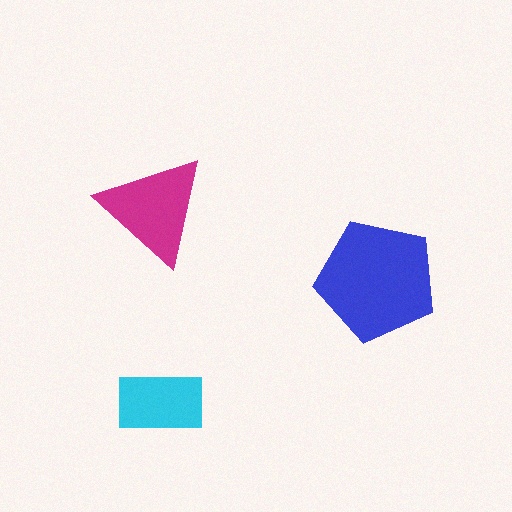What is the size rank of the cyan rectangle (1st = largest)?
3rd.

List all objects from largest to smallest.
The blue pentagon, the magenta triangle, the cyan rectangle.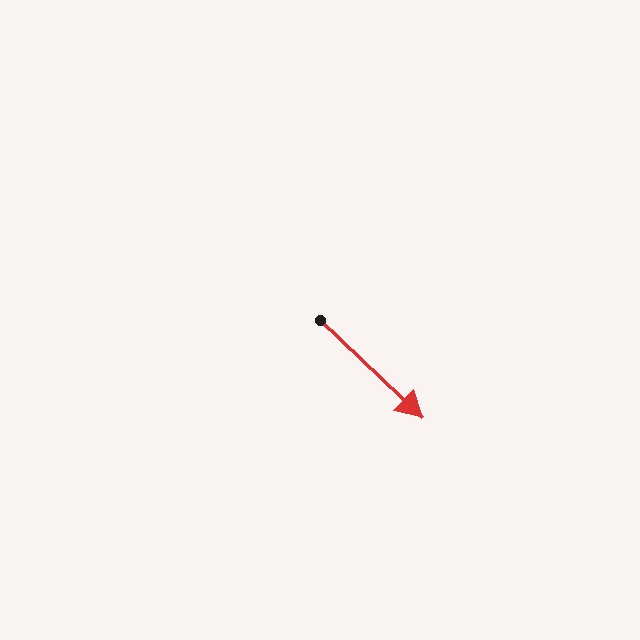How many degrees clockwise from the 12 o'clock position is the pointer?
Approximately 134 degrees.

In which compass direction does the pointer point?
Southeast.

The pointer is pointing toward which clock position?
Roughly 4 o'clock.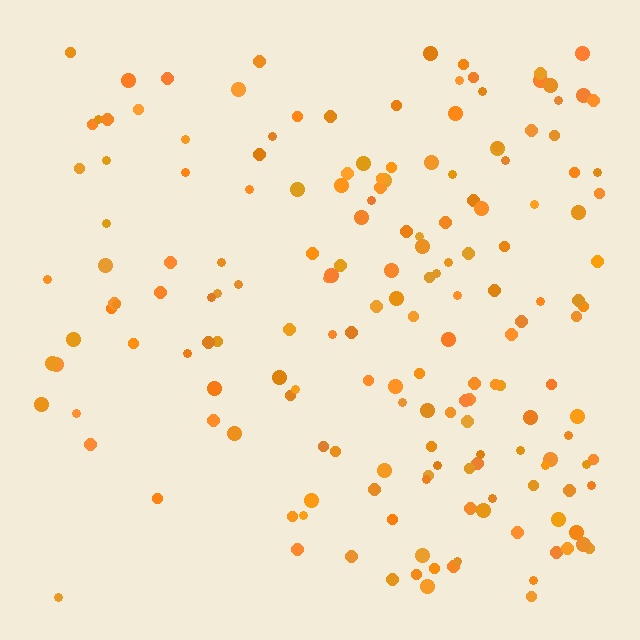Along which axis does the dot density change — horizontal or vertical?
Horizontal.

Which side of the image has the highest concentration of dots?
The right.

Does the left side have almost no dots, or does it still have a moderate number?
Still a moderate number, just noticeably fewer than the right.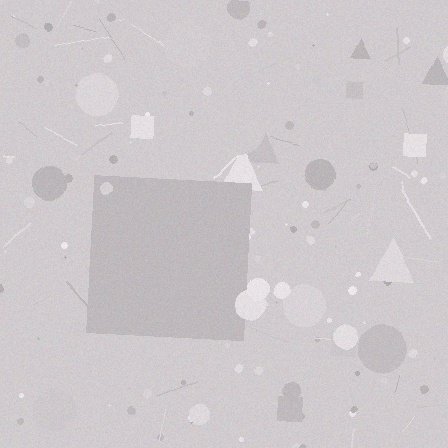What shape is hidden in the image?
A square is hidden in the image.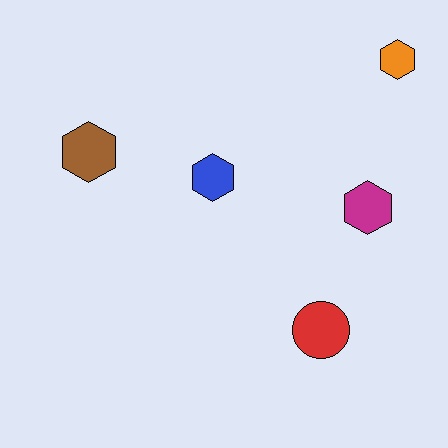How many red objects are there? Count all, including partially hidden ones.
There is 1 red object.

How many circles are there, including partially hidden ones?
There is 1 circle.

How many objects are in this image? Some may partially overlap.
There are 5 objects.